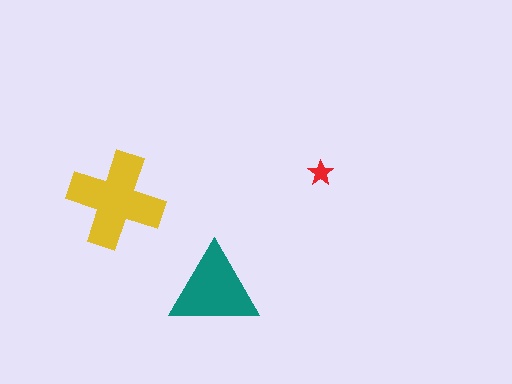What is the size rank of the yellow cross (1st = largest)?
1st.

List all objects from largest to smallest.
The yellow cross, the teal triangle, the red star.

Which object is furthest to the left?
The yellow cross is leftmost.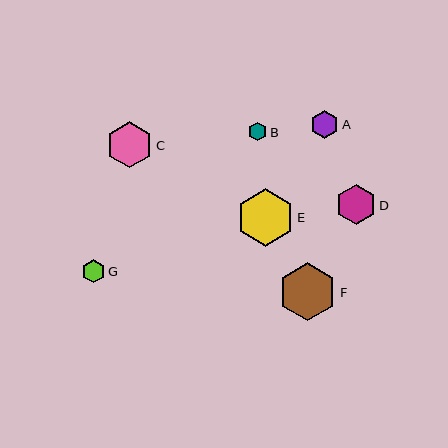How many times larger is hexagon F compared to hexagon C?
Hexagon F is approximately 1.2 times the size of hexagon C.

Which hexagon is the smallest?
Hexagon B is the smallest with a size of approximately 19 pixels.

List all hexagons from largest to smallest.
From largest to smallest: F, E, C, D, A, G, B.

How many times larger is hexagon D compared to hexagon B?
Hexagon D is approximately 2.2 times the size of hexagon B.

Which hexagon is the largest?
Hexagon F is the largest with a size of approximately 58 pixels.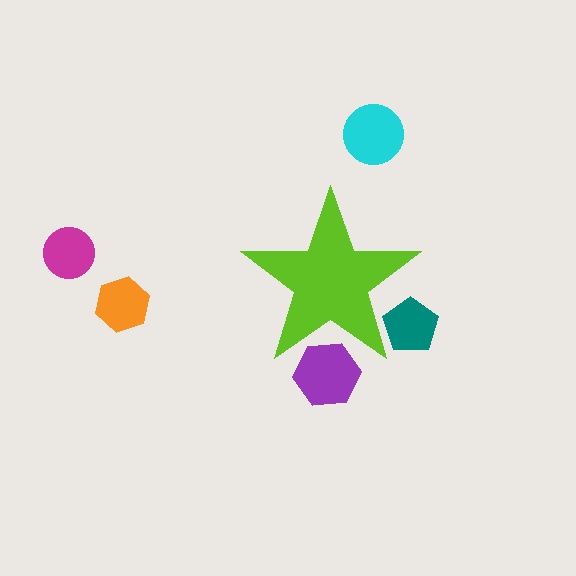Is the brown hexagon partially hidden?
Yes, the brown hexagon is partially hidden behind the lime star.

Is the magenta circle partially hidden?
No, the magenta circle is fully visible.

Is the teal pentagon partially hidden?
Yes, the teal pentagon is partially hidden behind the lime star.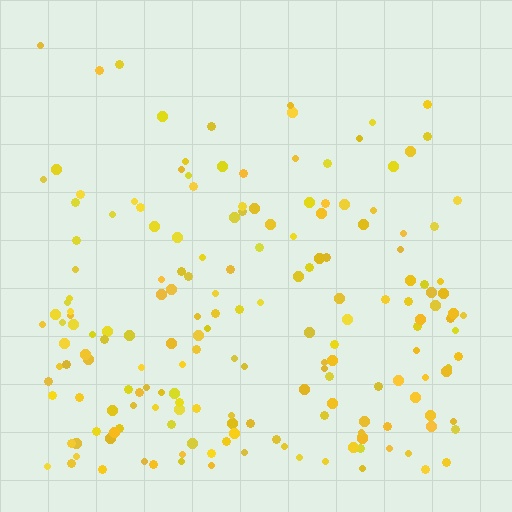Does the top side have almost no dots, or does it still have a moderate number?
Still a moderate number, just noticeably fewer than the bottom.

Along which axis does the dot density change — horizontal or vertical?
Vertical.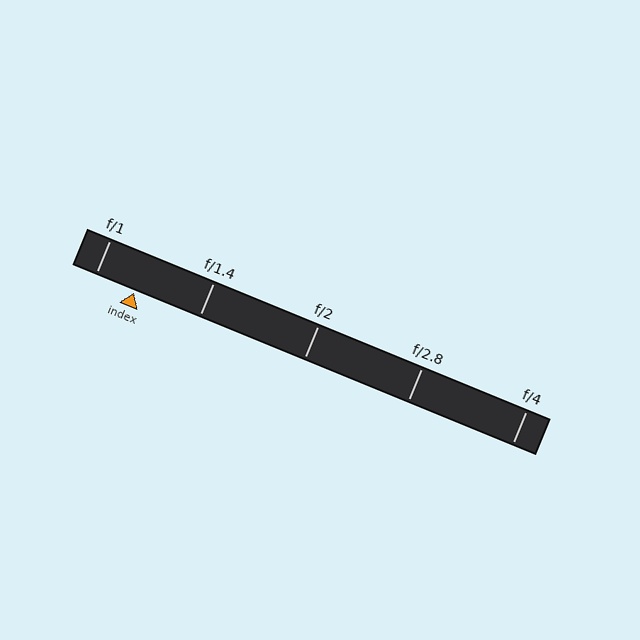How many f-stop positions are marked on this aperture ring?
There are 5 f-stop positions marked.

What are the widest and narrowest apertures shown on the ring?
The widest aperture shown is f/1 and the narrowest is f/4.